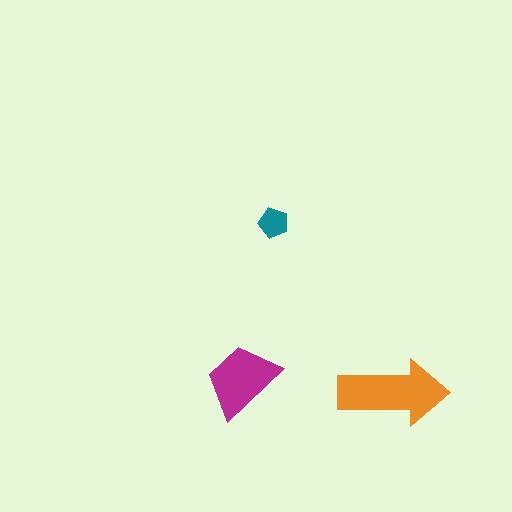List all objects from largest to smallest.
The orange arrow, the magenta trapezoid, the teal pentagon.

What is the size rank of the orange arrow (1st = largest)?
1st.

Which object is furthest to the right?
The orange arrow is rightmost.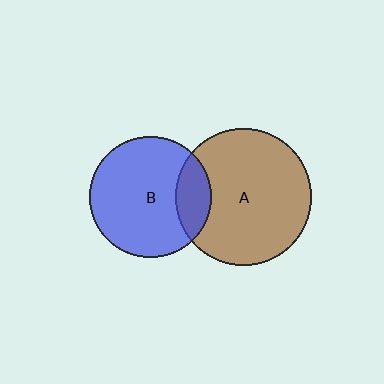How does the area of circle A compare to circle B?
Approximately 1.3 times.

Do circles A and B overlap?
Yes.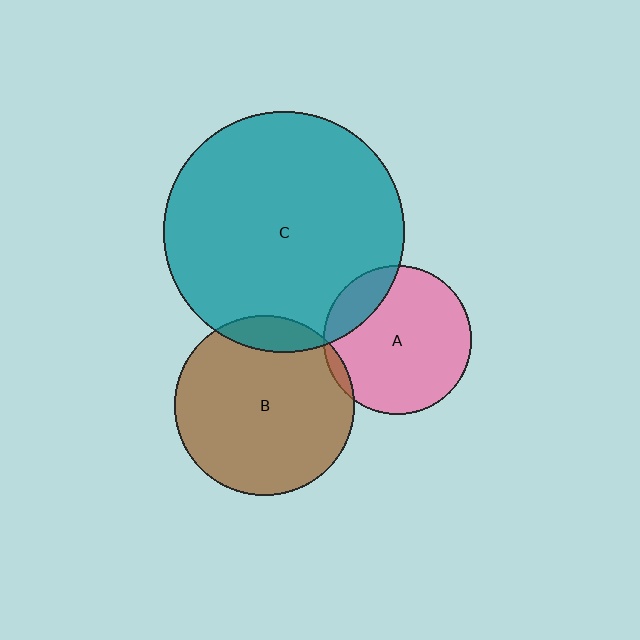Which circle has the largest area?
Circle C (teal).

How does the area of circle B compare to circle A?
Approximately 1.5 times.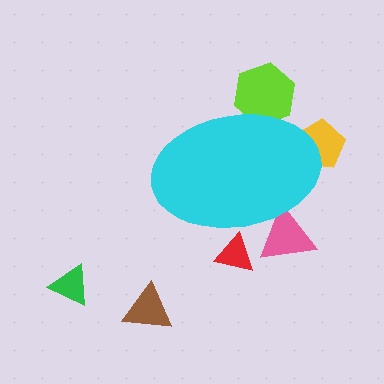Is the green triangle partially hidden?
No, the green triangle is fully visible.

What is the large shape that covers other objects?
A cyan ellipse.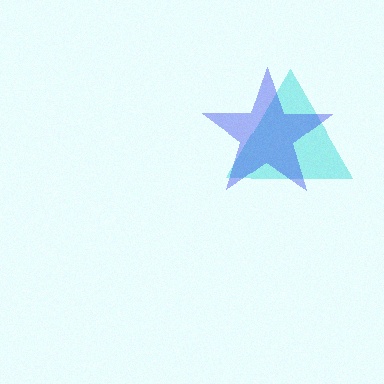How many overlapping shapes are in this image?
There are 2 overlapping shapes in the image.